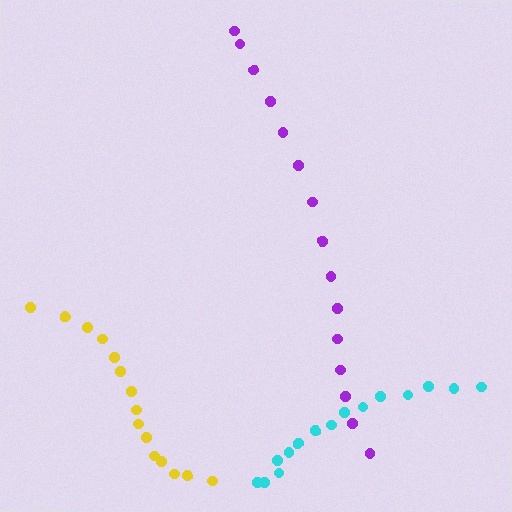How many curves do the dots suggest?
There are 3 distinct paths.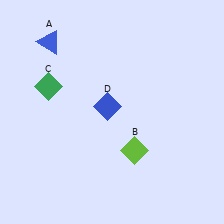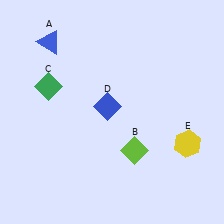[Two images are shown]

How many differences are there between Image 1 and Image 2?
There is 1 difference between the two images.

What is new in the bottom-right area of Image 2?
A yellow hexagon (E) was added in the bottom-right area of Image 2.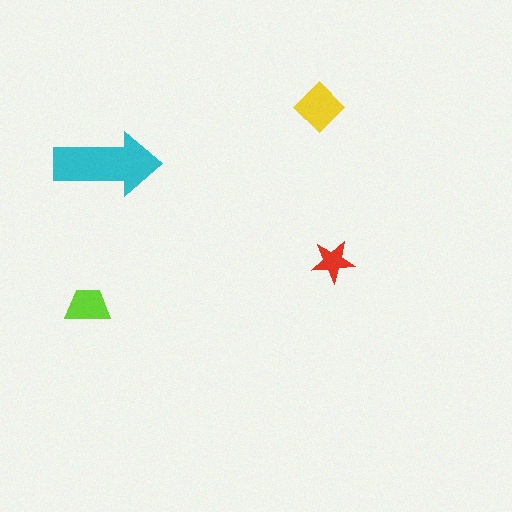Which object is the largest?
The cyan arrow.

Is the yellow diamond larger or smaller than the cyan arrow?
Smaller.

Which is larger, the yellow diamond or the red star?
The yellow diamond.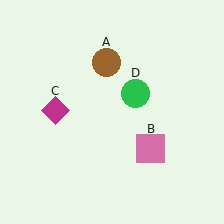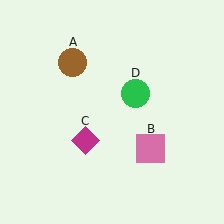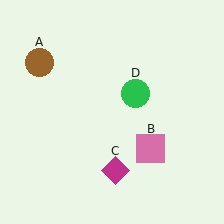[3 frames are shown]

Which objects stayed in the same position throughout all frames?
Pink square (object B) and green circle (object D) remained stationary.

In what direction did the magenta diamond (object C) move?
The magenta diamond (object C) moved down and to the right.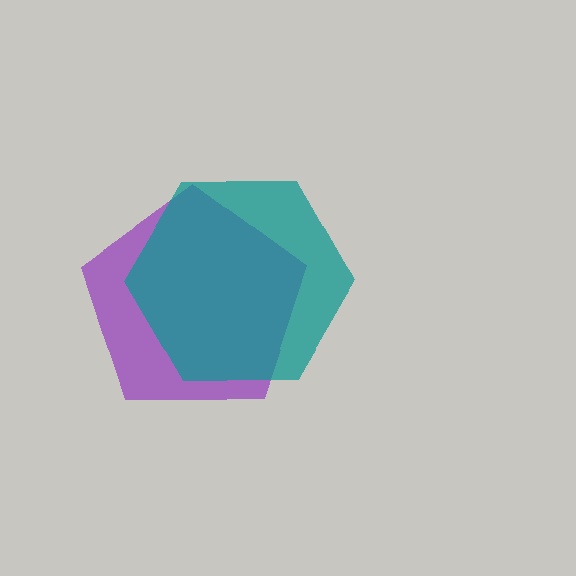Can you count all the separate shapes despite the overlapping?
Yes, there are 2 separate shapes.